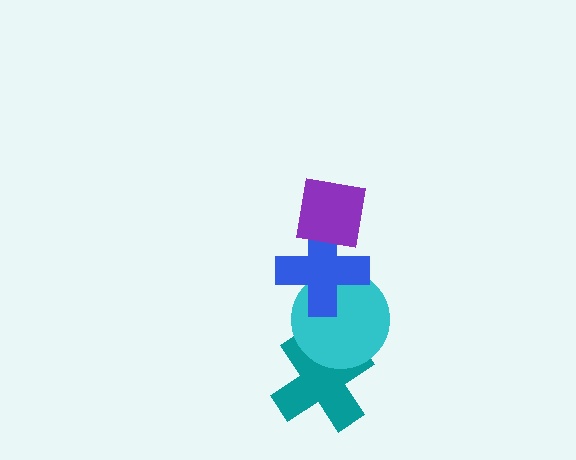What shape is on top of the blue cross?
The purple square is on top of the blue cross.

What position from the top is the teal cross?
The teal cross is 4th from the top.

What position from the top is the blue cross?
The blue cross is 2nd from the top.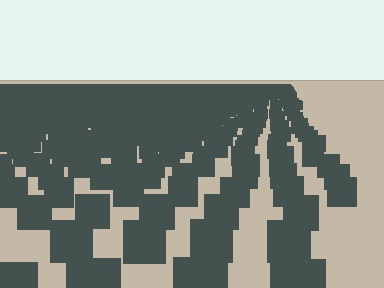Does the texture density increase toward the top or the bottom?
Density increases toward the top.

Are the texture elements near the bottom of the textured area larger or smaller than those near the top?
Larger. Near the bottom, elements are closer to the viewer and appear at a bigger on-screen size.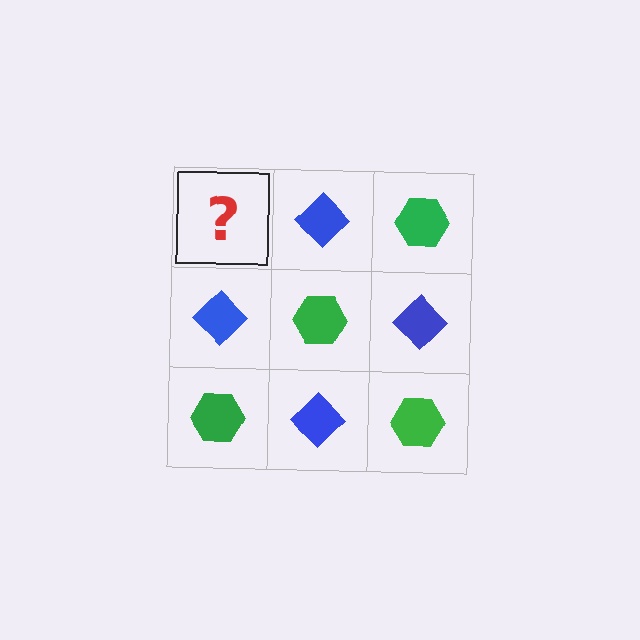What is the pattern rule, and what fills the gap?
The rule is that it alternates green hexagon and blue diamond in a checkerboard pattern. The gap should be filled with a green hexagon.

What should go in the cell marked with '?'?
The missing cell should contain a green hexagon.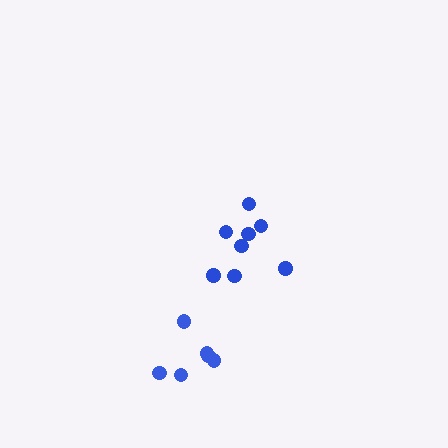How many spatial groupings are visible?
There are 2 spatial groupings.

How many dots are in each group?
Group 1: 8 dots, Group 2: 6 dots (14 total).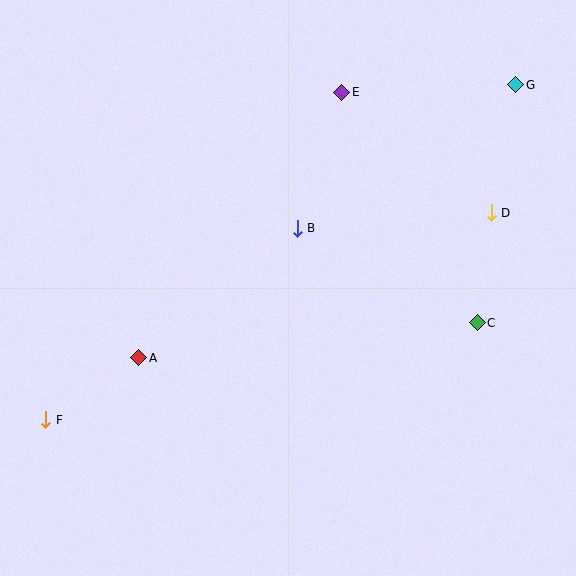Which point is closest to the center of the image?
Point B at (297, 228) is closest to the center.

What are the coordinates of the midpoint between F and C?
The midpoint between F and C is at (262, 371).